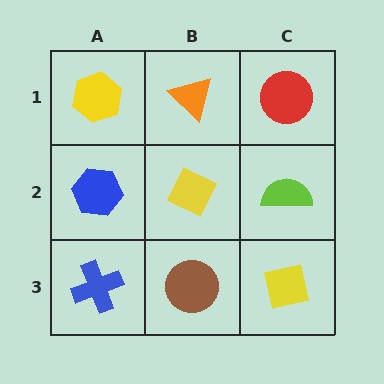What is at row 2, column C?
A lime semicircle.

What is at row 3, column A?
A blue cross.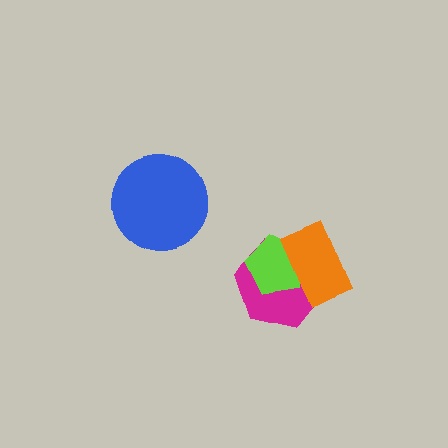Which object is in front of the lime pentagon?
The orange rectangle is in front of the lime pentagon.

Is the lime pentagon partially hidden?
Yes, it is partially covered by another shape.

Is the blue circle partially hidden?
No, no other shape covers it.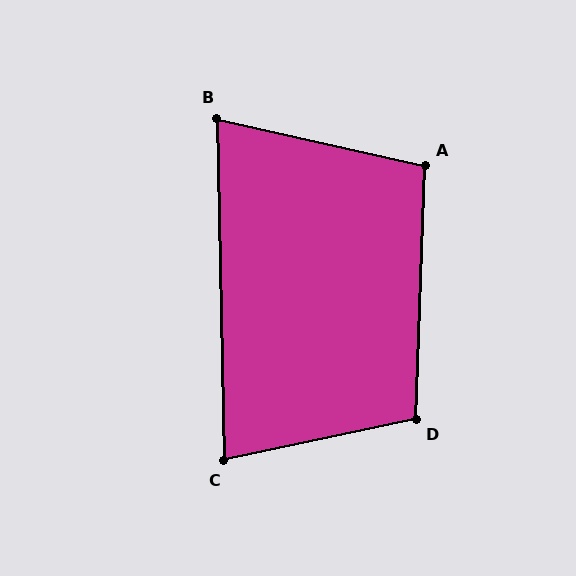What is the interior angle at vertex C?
Approximately 79 degrees (acute).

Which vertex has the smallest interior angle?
B, at approximately 76 degrees.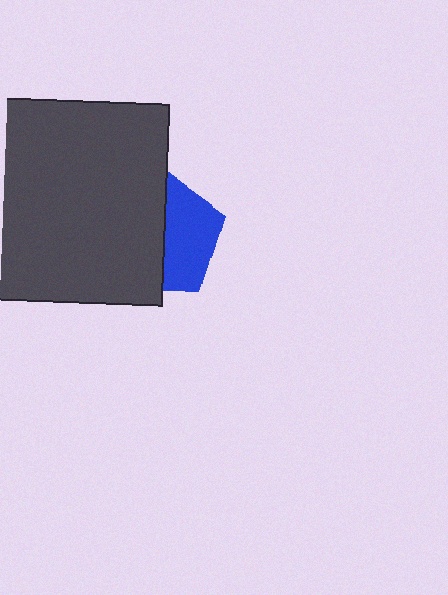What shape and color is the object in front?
The object in front is a dark gray rectangle.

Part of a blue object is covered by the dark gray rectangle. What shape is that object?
It is a pentagon.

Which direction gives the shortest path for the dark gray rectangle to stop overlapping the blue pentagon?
Moving left gives the shortest separation.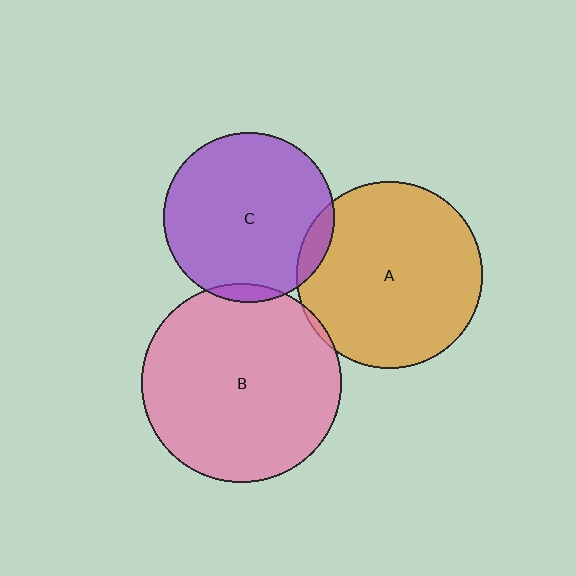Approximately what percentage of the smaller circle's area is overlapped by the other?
Approximately 10%.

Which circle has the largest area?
Circle B (pink).